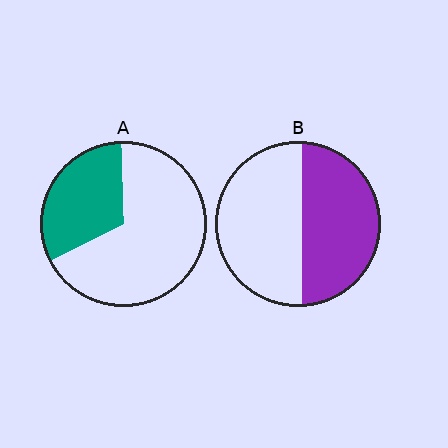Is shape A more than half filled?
No.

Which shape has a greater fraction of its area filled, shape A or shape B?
Shape B.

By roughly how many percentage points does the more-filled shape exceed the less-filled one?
By roughly 15 percentage points (B over A).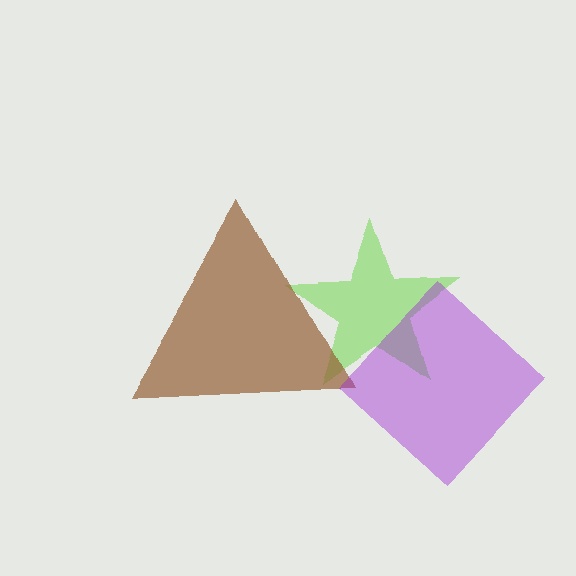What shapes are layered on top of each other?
The layered shapes are: a lime star, a brown triangle, a purple diamond.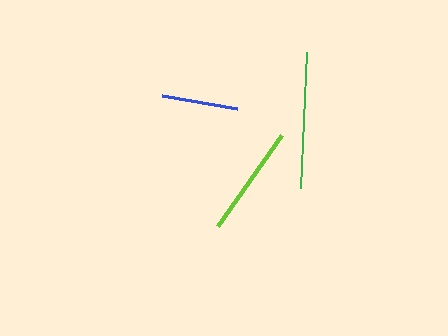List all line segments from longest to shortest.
From longest to shortest: green, lime, blue.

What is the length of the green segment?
The green segment is approximately 136 pixels long.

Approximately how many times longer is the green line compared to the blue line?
The green line is approximately 1.8 times the length of the blue line.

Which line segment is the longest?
The green line is the longest at approximately 136 pixels.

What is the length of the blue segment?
The blue segment is approximately 77 pixels long.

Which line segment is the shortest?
The blue line is the shortest at approximately 77 pixels.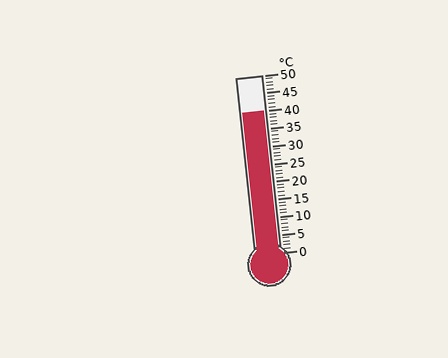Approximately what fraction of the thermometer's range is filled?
The thermometer is filled to approximately 80% of its range.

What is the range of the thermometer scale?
The thermometer scale ranges from 0°C to 50°C.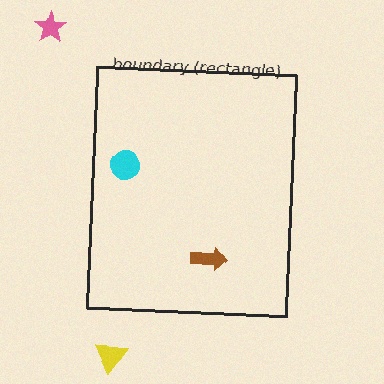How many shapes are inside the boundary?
2 inside, 2 outside.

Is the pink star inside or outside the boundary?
Outside.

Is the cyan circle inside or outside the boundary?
Inside.